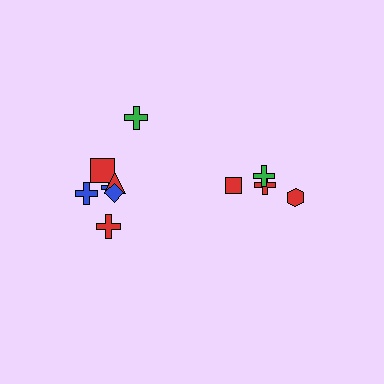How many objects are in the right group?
There are 4 objects.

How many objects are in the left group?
There are 7 objects.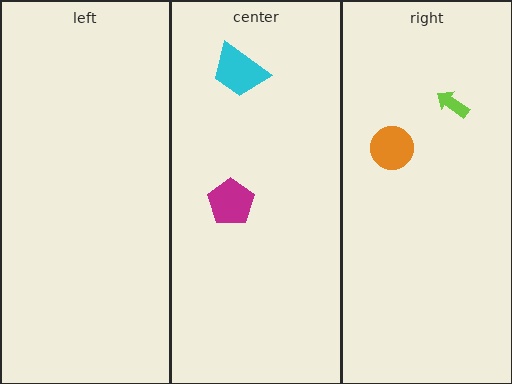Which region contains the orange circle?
The right region.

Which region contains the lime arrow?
The right region.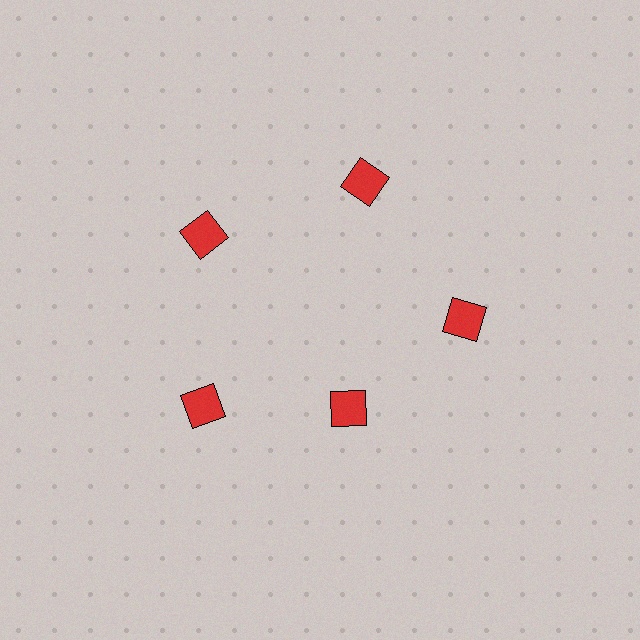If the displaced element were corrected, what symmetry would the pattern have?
It would have 5-fold rotational symmetry — the pattern would map onto itself every 72 degrees.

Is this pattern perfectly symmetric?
No. The 5 red squares are arranged in a ring, but one element near the 5 o'clock position is pulled inward toward the center, breaking the 5-fold rotational symmetry.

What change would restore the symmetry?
The symmetry would be restored by moving it outward, back onto the ring so that all 5 squares sit at equal angles and equal distance from the center.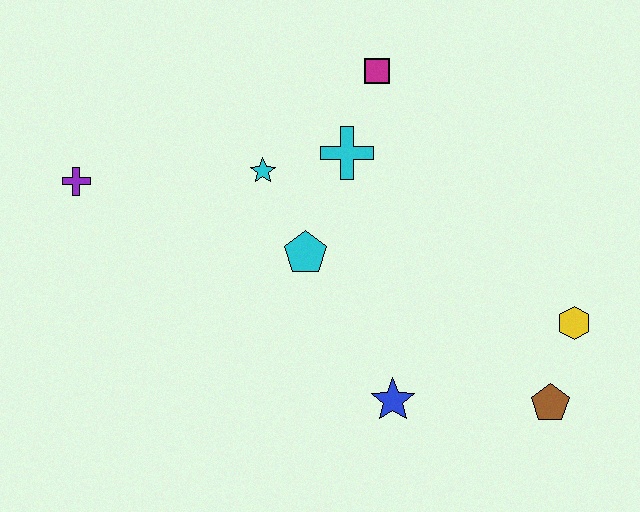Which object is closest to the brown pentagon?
The yellow hexagon is closest to the brown pentagon.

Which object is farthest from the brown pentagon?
The purple cross is farthest from the brown pentagon.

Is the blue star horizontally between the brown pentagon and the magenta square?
Yes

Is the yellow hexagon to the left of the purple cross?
No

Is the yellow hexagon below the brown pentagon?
No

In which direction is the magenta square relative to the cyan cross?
The magenta square is above the cyan cross.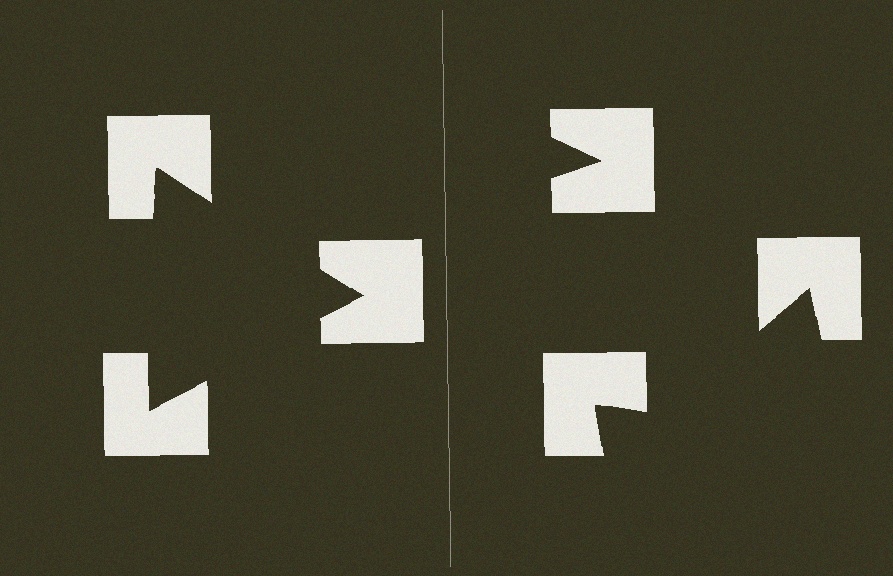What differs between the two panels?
The notched squares are positioned identically on both sides; only the wedge orientations differ. On the left they align to a triangle; on the right they are misaligned.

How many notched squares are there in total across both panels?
6 — 3 on each side.